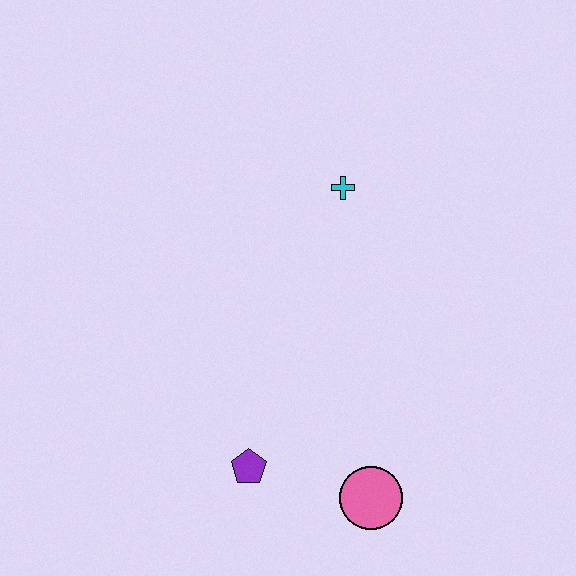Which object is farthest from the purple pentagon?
The cyan cross is farthest from the purple pentagon.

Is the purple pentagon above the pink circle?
Yes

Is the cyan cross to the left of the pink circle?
Yes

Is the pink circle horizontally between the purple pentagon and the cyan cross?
No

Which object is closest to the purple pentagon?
The pink circle is closest to the purple pentagon.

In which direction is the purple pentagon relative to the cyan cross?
The purple pentagon is below the cyan cross.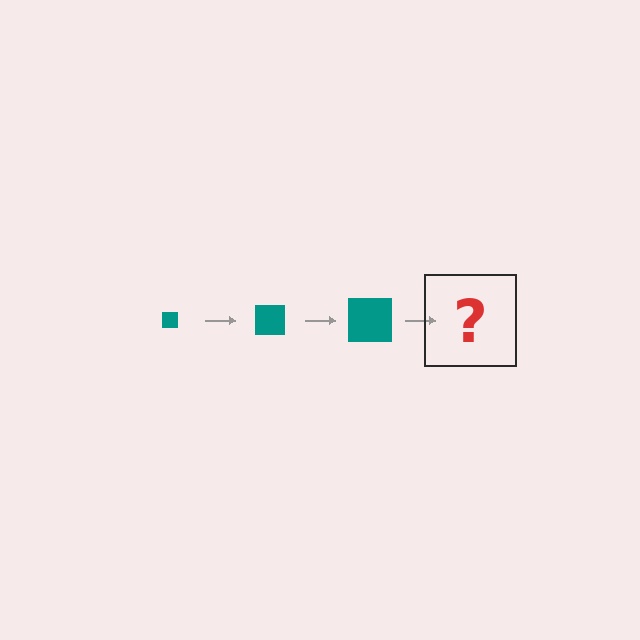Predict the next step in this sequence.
The next step is a teal square, larger than the previous one.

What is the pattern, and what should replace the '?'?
The pattern is that the square gets progressively larger each step. The '?' should be a teal square, larger than the previous one.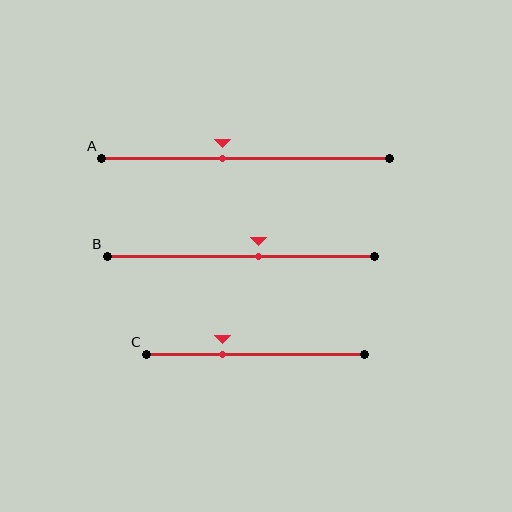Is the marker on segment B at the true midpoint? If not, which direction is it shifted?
No, the marker on segment B is shifted to the right by about 6% of the segment length.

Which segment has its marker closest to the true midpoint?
Segment B has its marker closest to the true midpoint.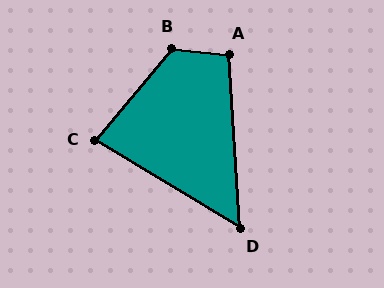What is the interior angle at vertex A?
Approximately 99 degrees (obtuse).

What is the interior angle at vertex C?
Approximately 81 degrees (acute).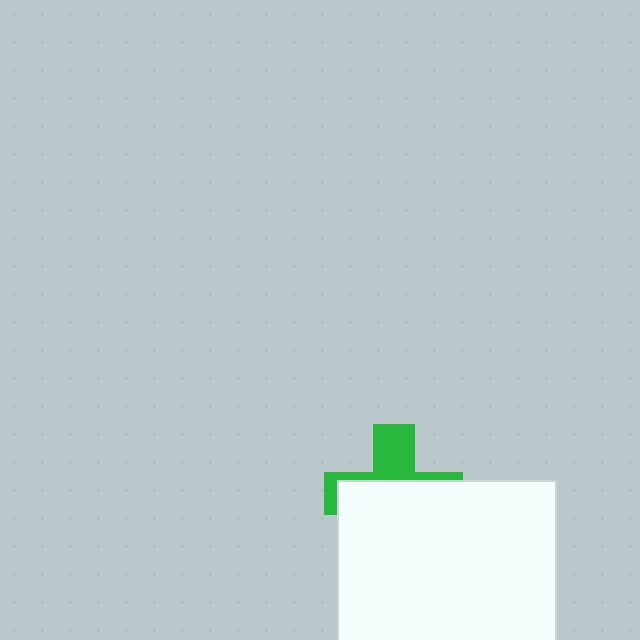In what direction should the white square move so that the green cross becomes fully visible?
The white square should move down. That is the shortest direction to clear the overlap and leave the green cross fully visible.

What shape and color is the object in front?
The object in front is a white square.